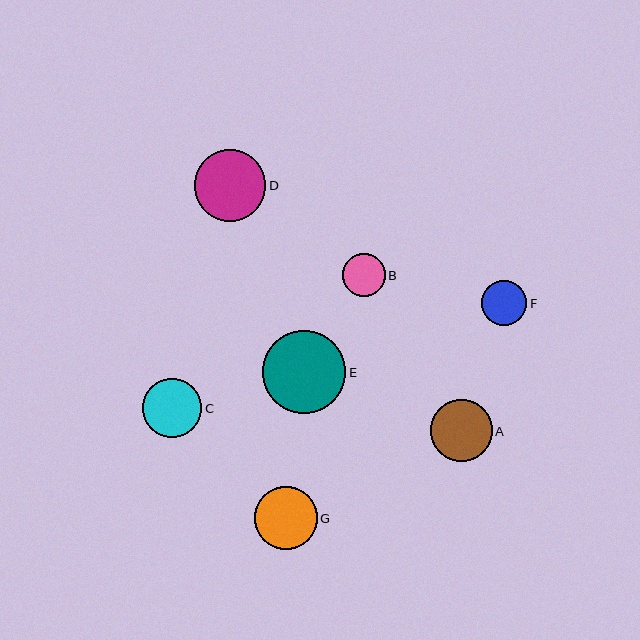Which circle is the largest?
Circle E is the largest with a size of approximately 83 pixels.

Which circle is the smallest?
Circle B is the smallest with a size of approximately 43 pixels.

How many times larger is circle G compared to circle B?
Circle G is approximately 1.5 times the size of circle B.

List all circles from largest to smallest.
From largest to smallest: E, D, G, A, C, F, B.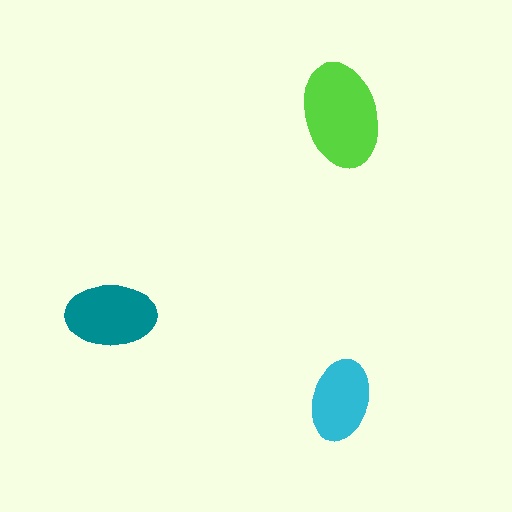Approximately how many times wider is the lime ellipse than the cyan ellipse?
About 1.5 times wider.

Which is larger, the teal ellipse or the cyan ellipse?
The teal one.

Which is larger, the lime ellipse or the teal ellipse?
The lime one.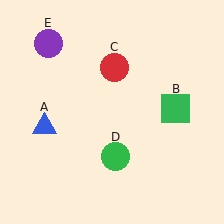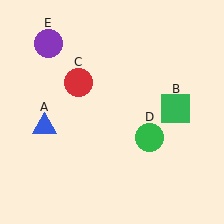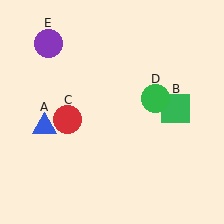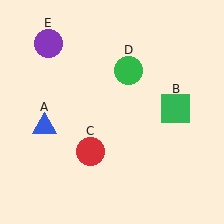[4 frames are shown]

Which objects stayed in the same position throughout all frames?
Blue triangle (object A) and green square (object B) and purple circle (object E) remained stationary.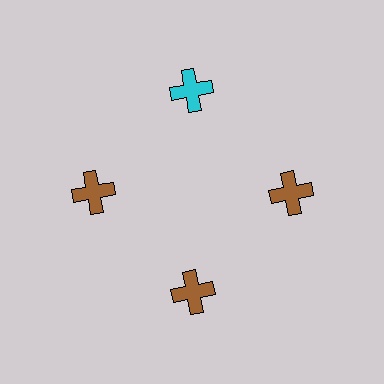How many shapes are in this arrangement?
There are 4 shapes arranged in a ring pattern.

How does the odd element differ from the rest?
It has a different color: cyan instead of brown.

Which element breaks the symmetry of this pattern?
The cyan cross at roughly the 12 o'clock position breaks the symmetry. All other shapes are brown crosses.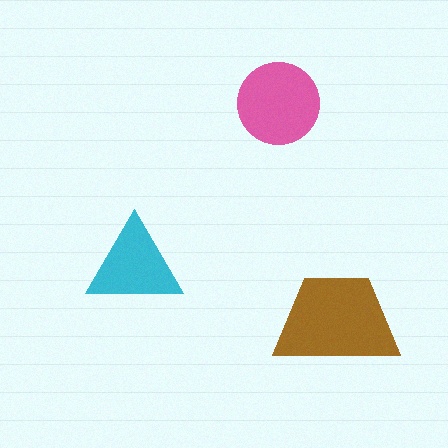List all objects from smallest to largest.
The cyan triangle, the pink circle, the brown trapezoid.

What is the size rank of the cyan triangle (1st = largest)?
3rd.